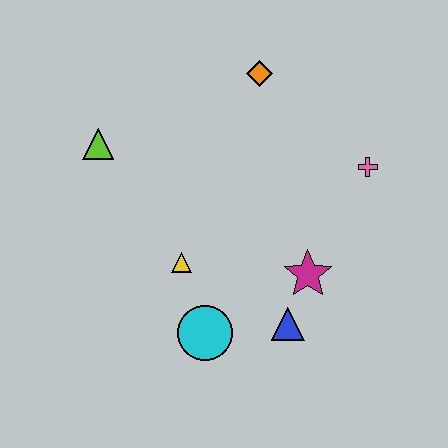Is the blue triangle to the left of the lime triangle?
No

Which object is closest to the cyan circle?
The yellow triangle is closest to the cyan circle.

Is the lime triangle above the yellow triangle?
Yes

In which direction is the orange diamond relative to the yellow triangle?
The orange diamond is above the yellow triangle.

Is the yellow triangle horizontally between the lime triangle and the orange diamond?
Yes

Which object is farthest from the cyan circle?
The orange diamond is farthest from the cyan circle.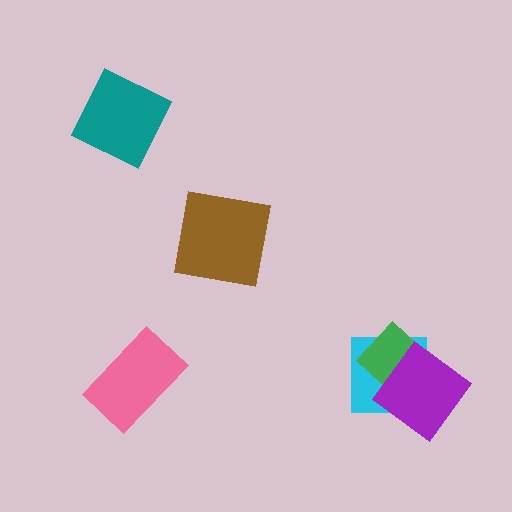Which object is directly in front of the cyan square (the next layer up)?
The green diamond is directly in front of the cyan square.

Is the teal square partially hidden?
No, no other shape covers it.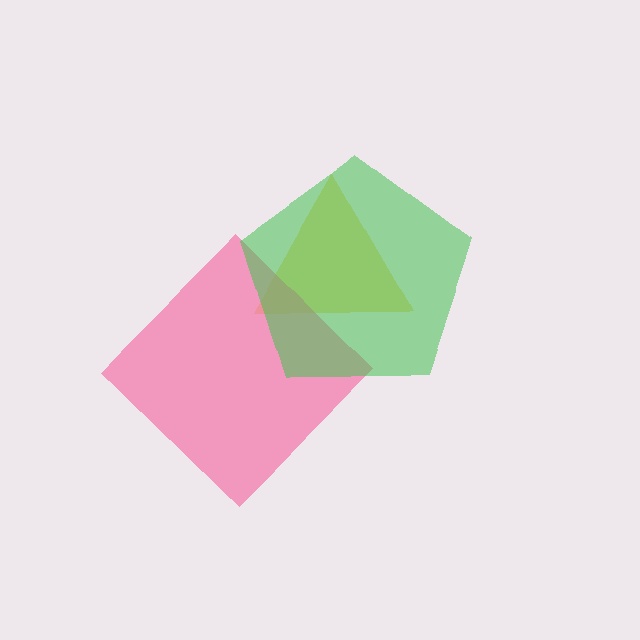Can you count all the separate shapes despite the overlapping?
Yes, there are 3 separate shapes.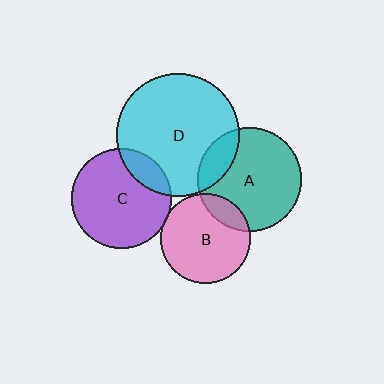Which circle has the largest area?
Circle D (cyan).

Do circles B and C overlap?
Yes.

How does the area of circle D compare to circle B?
Approximately 1.9 times.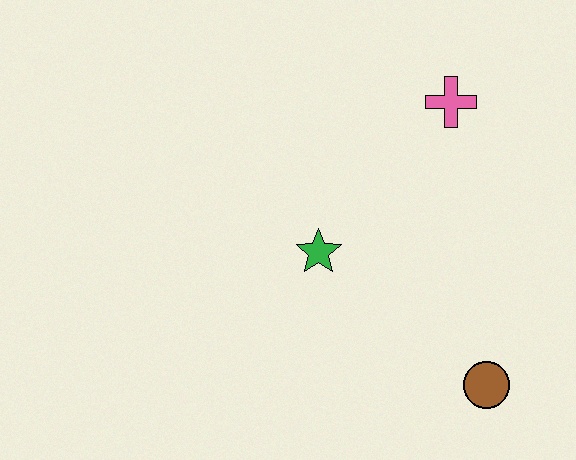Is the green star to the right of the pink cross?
No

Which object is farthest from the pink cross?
The brown circle is farthest from the pink cross.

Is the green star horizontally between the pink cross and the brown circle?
No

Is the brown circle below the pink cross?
Yes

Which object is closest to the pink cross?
The green star is closest to the pink cross.